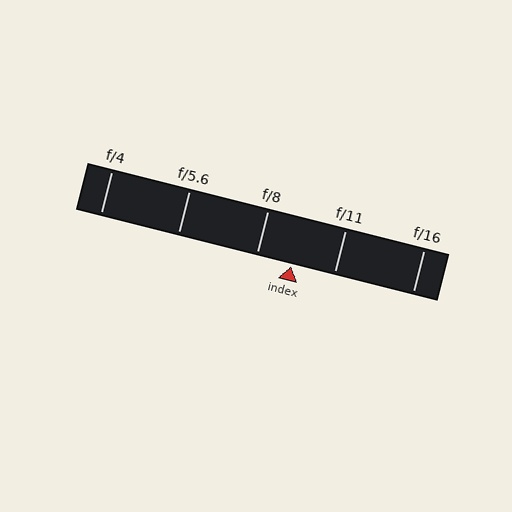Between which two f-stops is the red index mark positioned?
The index mark is between f/8 and f/11.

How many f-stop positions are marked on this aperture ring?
There are 5 f-stop positions marked.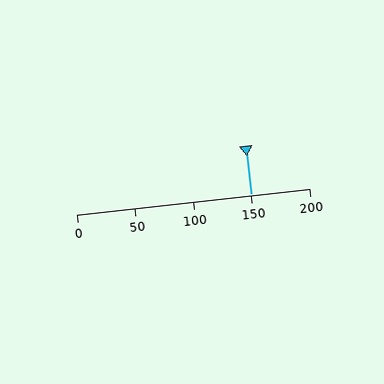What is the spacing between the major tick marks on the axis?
The major ticks are spaced 50 apart.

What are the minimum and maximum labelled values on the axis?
The axis runs from 0 to 200.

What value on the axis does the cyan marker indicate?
The marker indicates approximately 150.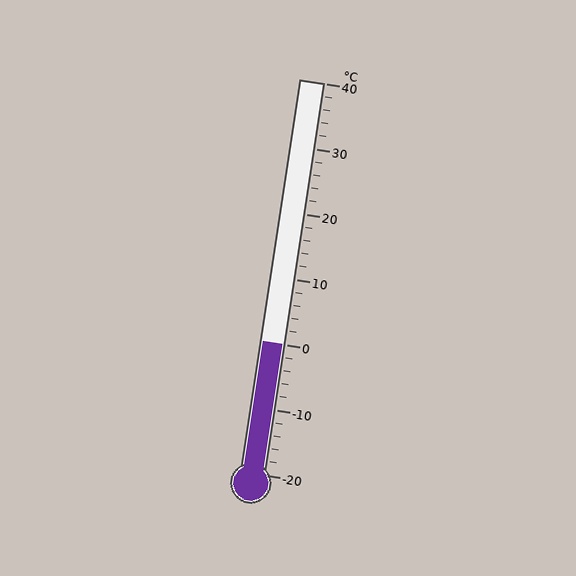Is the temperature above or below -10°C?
The temperature is above -10°C.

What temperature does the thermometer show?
The thermometer shows approximately 0°C.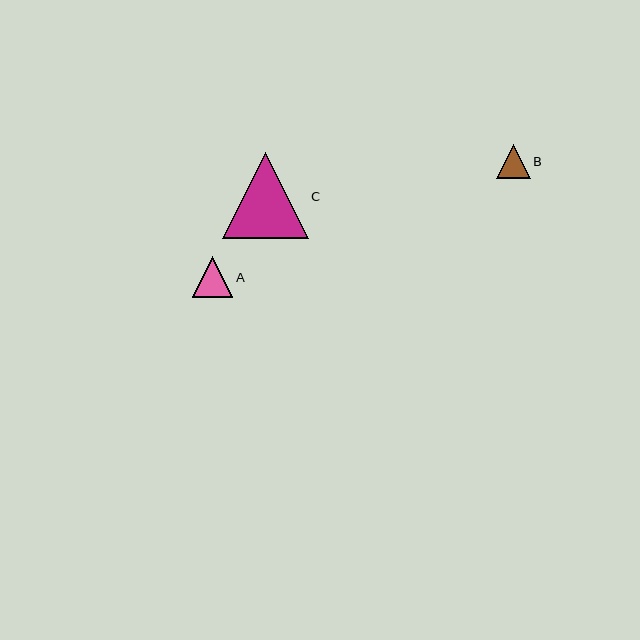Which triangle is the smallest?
Triangle B is the smallest with a size of approximately 34 pixels.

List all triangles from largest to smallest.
From largest to smallest: C, A, B.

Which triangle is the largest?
Triangle C is the largest with a size of approximately 86 pixels.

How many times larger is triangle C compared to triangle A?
Triangle C is approximately 2.1 times the size of triangle A.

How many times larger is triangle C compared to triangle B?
Triangle C is approximately 2.5 times the size of triangle B.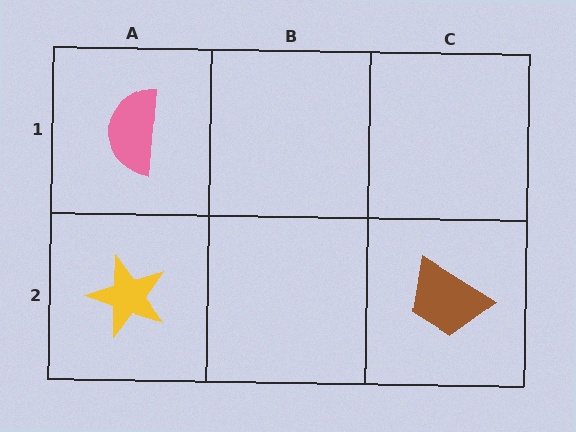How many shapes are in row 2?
2 shapes.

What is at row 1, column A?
A pink semicircle.